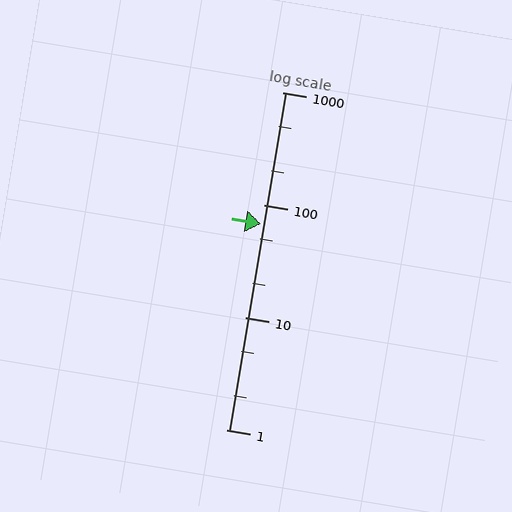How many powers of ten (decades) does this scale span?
The scale spans 3 decades, from 1 to 1000.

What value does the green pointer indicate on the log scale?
The pointer indicates approximately 67.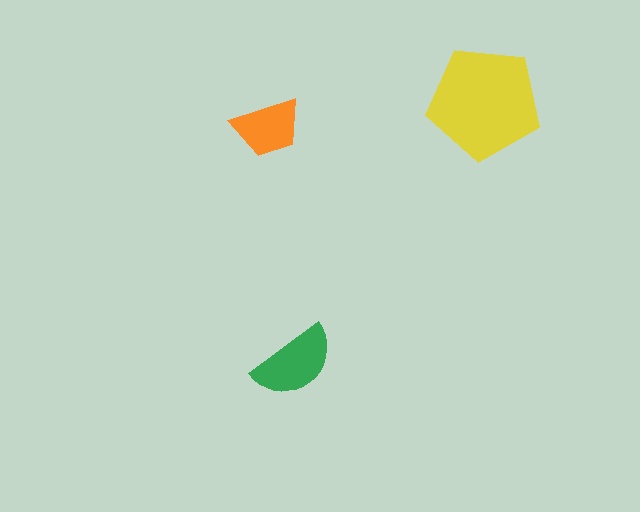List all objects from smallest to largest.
The orange trapezoid, the green semicircle, the yellow pentagon.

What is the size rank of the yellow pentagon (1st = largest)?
1st.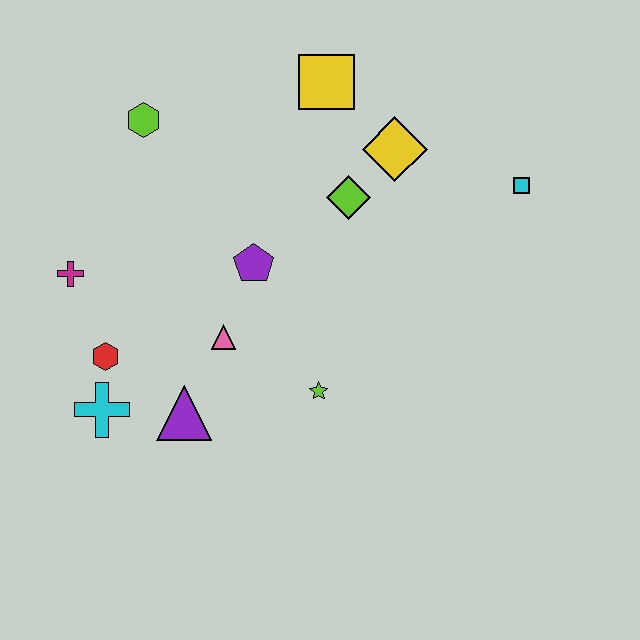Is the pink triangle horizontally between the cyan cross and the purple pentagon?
Yes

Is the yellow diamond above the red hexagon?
Yes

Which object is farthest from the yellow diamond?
The cyan cross is farthest from the yellow diamond.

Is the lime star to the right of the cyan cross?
Yes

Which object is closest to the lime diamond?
The yellow diamond is closest to the lime diamond.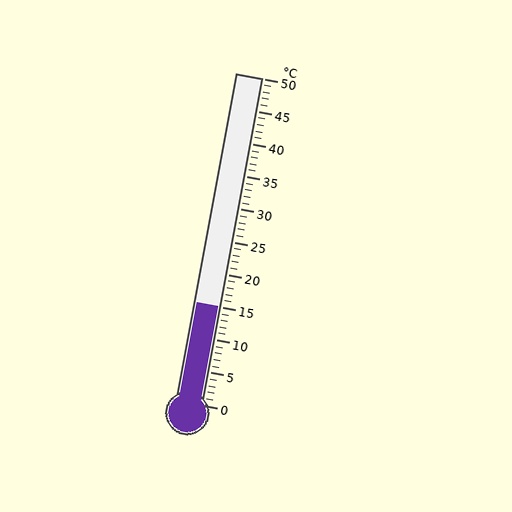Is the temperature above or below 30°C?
The temperature is below 30°C.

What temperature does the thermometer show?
The thermometer shows approximately 15°C.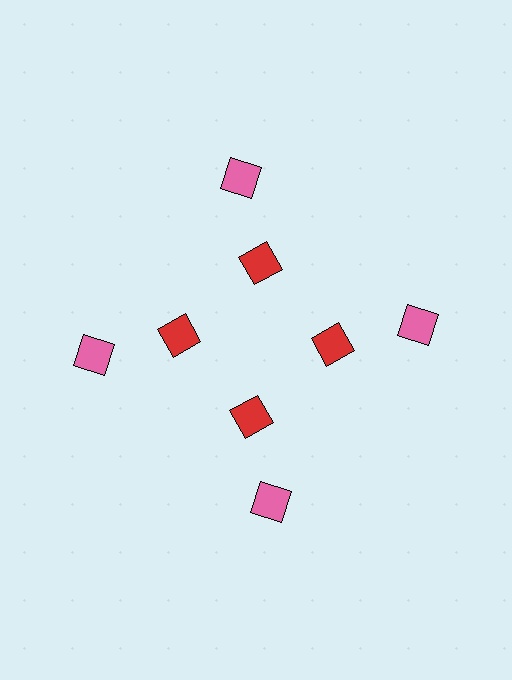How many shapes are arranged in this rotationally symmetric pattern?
There are 8 shapes, arranged in 4 groups of 2.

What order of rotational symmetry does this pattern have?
This pattern has 4-fold rotational symmetry.